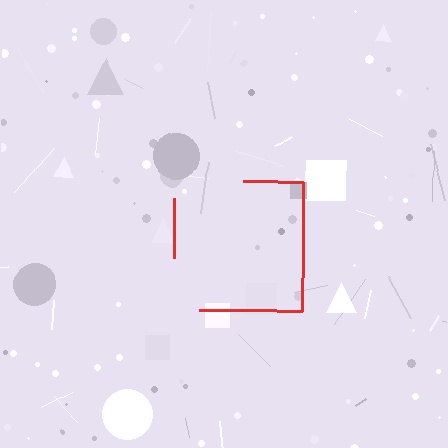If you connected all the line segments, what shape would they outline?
They would outline a square.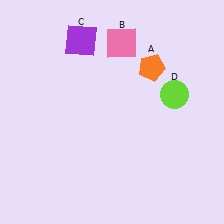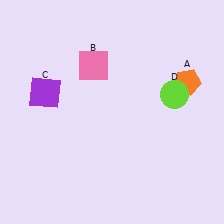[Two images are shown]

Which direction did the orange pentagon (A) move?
The orange pentagon (A) moved right.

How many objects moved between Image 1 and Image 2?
3 objects moved between the two images.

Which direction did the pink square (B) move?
The pink square (B) moved left.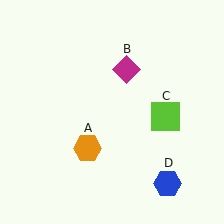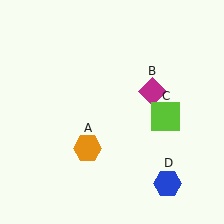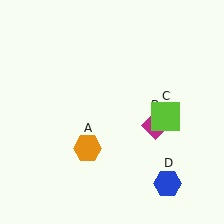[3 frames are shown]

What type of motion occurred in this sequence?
The magenta diamond (object B) rotated clockwise around the center of the scene.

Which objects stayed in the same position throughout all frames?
Orange hexagon (object A) and lime square (object C) and blue hexagon (object D) remained stationary.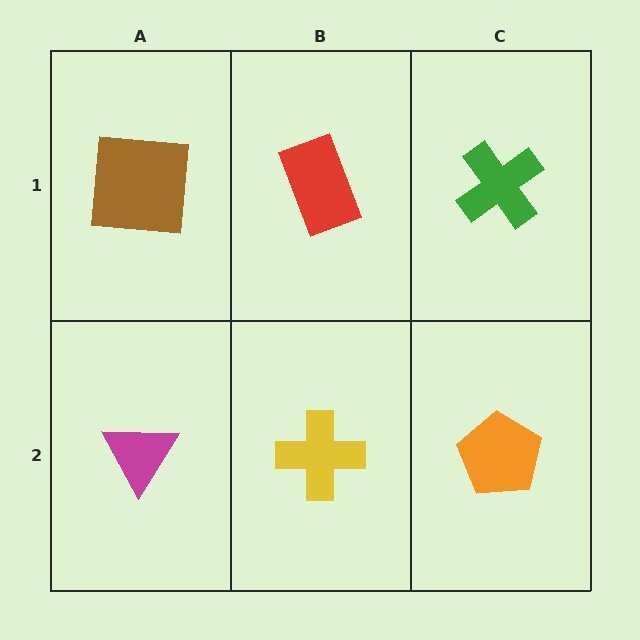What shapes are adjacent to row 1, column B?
A yellow cross (row 2, column B), a brown square (row 1, column A), a green cross (row 1, column C).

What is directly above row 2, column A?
A brown square.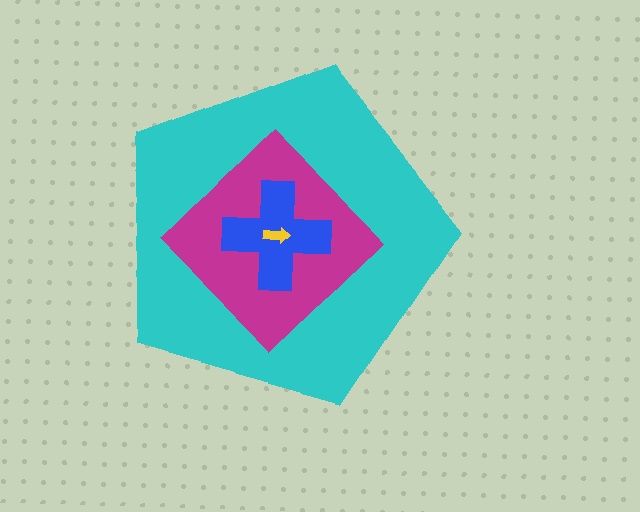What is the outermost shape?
The cyan pentagon.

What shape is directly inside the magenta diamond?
The blue cross.